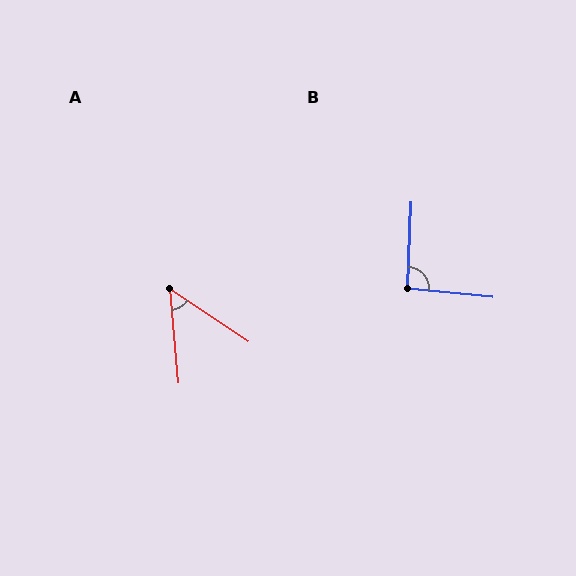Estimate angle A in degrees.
Approximately 52 degrees.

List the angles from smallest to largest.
A (52°), B (93°).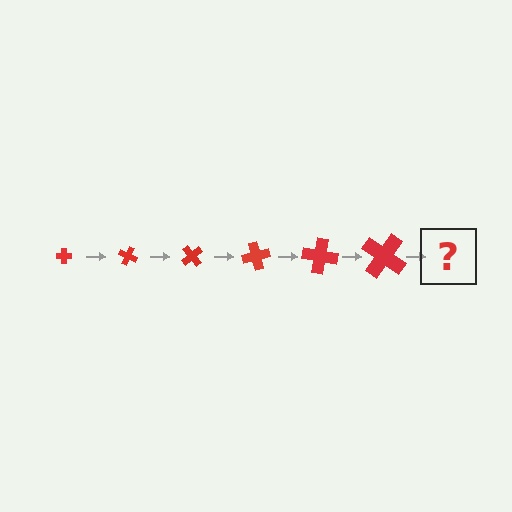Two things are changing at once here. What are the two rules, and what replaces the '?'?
The two rules are that the cross grows larger each step and it rotates 25 degrees each step. The '?' should be a cross, larger than the previous one and rotated 150 degrees from the start.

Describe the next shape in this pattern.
It should be a cross, larger than the previous one and rotated 150 degrees from the start.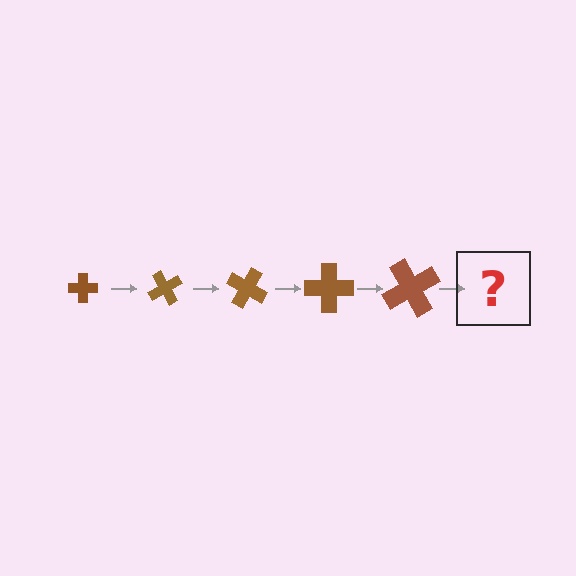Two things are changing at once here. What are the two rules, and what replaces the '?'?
The two rules are that the cross grows larger each step and it rotates 60 degrees each step. The '?' should be a cross, larger than the previous one and rotated 300 degrees from the start.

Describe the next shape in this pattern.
It should be a cross, larger than the previous one and rotated 300 degrees from the start.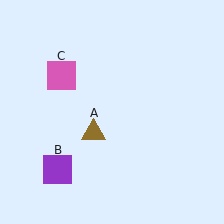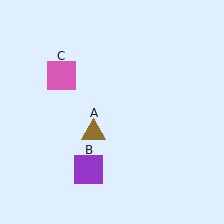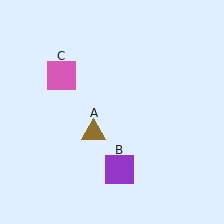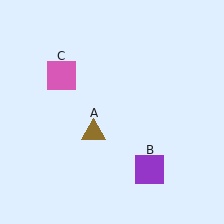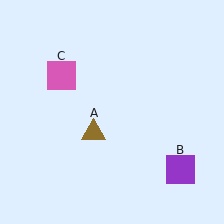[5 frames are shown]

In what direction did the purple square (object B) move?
The purple square (object B) moved right.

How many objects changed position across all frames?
1 object changed position: purple square (object B).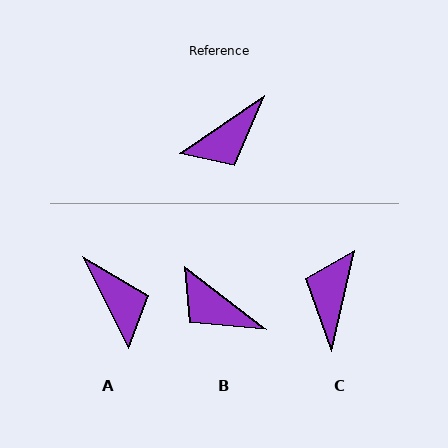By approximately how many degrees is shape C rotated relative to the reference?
Approximately 137 degrees clockwise.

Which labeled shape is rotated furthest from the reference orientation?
C, about 137 degrees away.